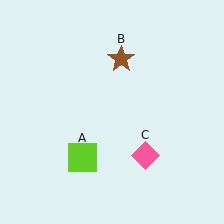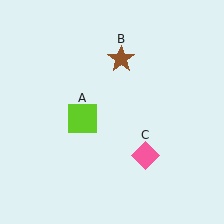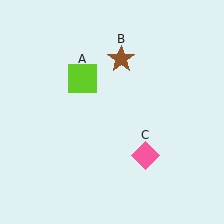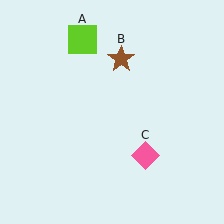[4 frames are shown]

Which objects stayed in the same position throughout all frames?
Brown star (object B) and pink diamond (object C) remained stationary.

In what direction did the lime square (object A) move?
The lime square (object A) moved up.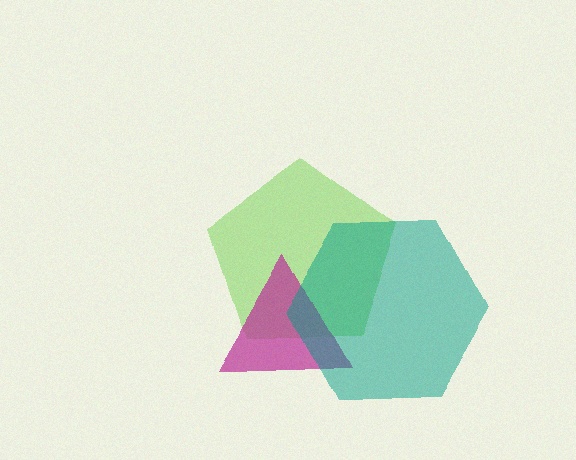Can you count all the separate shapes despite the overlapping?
Yes, there are 3 separate shapes.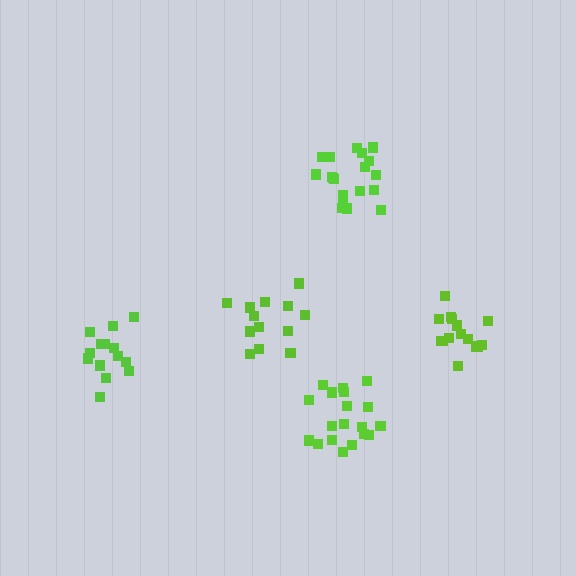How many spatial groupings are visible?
There are 5 spatial groupings.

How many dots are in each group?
Group 1: 13 dots, Group 2: 15 dots, Group 3: 19 dots, Group 4: 14 dots, Group 5: 19 dots (80 total).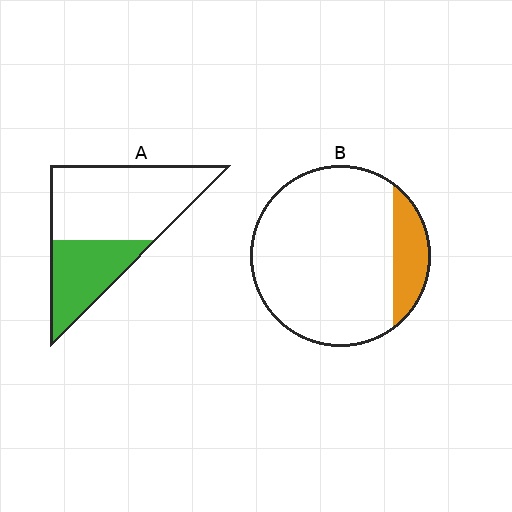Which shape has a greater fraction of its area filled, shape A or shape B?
Shape A.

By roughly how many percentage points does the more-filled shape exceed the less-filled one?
By roughly 20 percentage points (A over B).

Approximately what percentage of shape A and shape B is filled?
A is approximately 35% and B is approximately 15%.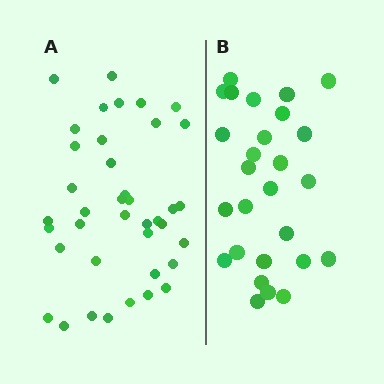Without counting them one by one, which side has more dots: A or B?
Region A (the left region) has more dots.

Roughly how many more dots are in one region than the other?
Region A has roughly 12 or so more dots than region B.